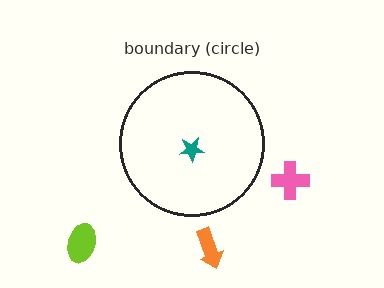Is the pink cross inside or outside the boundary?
Outside.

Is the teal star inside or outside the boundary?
Inside.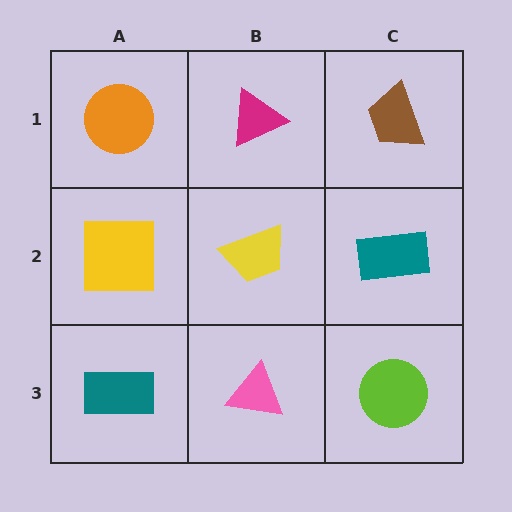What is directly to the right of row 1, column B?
A brown trapezoid.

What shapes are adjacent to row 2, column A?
An orange circle (row 1, column A), a teal rectangle (row 3, column A), a yellow trapezoid (row 2, column B).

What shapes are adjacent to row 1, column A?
A yellow square (row 2, column A), a magenta triangle (row 1, column B).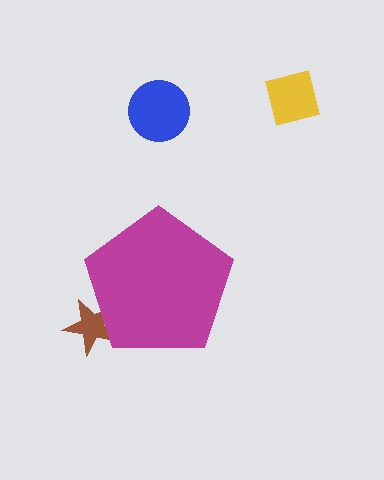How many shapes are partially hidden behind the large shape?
1 shape is partially hidden.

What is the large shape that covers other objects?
A magenta pentagon.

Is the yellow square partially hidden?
No, the yellow square is fully visible.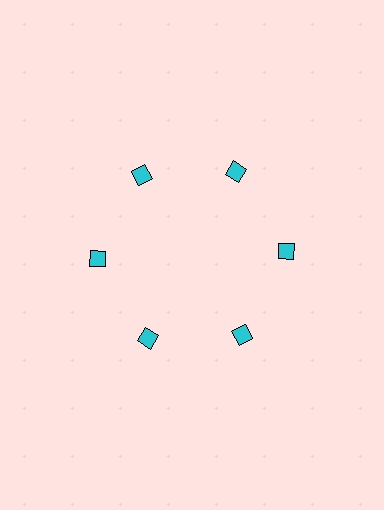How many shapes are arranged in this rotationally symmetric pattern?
There are 6 shapes, arranged in 6 groups of 1.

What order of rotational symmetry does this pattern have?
This pattern has 6-fold rotational symmetry.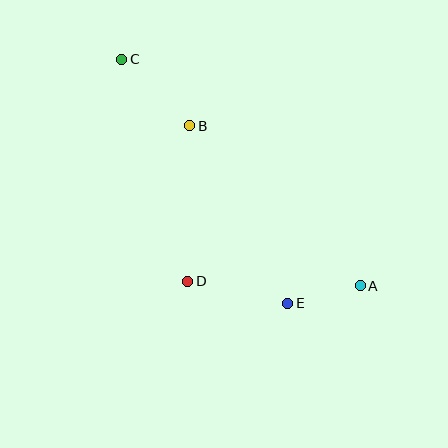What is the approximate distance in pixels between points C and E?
The distance between C and E is approximately 295 pixels.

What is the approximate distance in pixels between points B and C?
The distance between B and C is approximately 96 pixels.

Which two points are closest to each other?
Points A and E are closest to each other.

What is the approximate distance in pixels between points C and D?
The distance between C and D is approximately 232 pixels.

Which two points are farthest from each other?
Points A and C are farthest from each other.